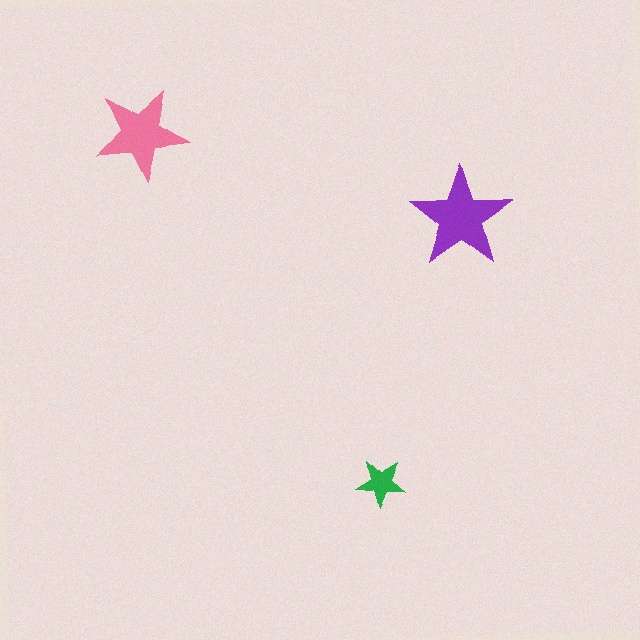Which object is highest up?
The pink star is topmost.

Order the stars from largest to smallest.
the purple one, the pink one, the green one.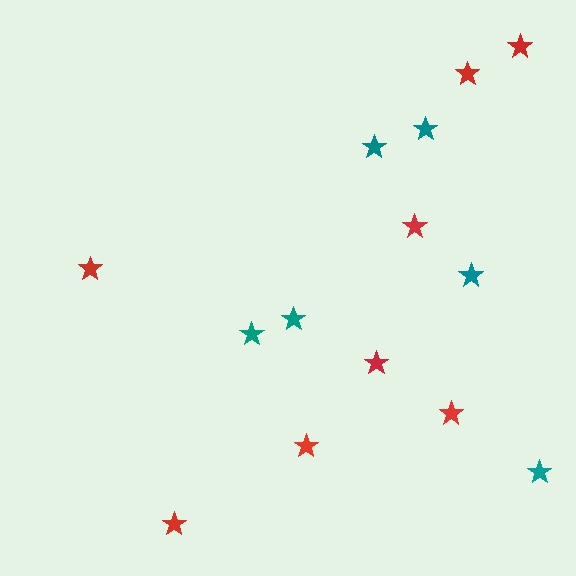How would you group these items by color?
There are 2 groups: one group of teal stars (6) and one group of red stars (8).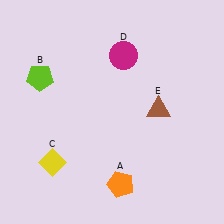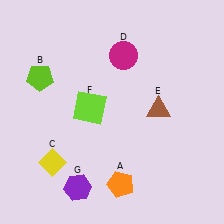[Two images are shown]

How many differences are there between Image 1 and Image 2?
There are 2 differences between the two images.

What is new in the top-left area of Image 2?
A lime square (F) was added in the top-left area of Image 2.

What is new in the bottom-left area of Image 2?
A purple hexagon (G) was added in the bottom-left area of Image 2.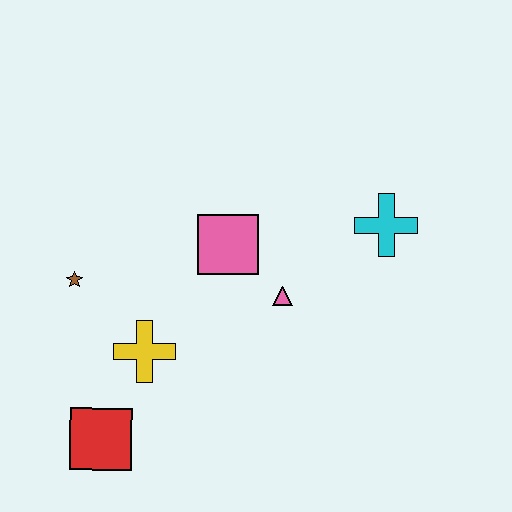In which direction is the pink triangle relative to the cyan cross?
The pink triangle is to the left of the cyan cross.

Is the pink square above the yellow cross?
Yes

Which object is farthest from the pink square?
The red square is farthest from the pink square.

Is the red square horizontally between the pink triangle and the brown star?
Yes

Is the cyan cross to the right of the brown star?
Yes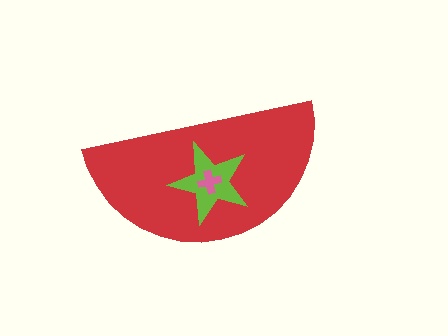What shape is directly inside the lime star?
The pink cross.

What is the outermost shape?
The red semicircle.